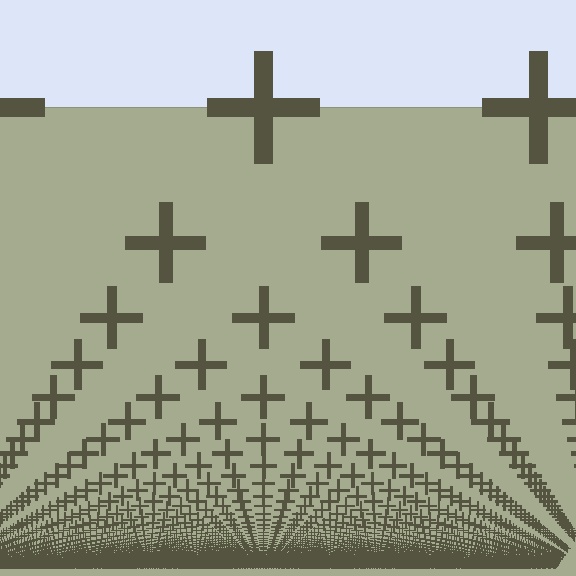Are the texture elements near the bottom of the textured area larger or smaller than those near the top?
Smaller. The gradient is inverted — elements near the bottom are smaller and denser.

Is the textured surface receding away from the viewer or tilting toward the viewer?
The surface appears to tilt toward the viewer. Texture elements get larger and sparser toward the top.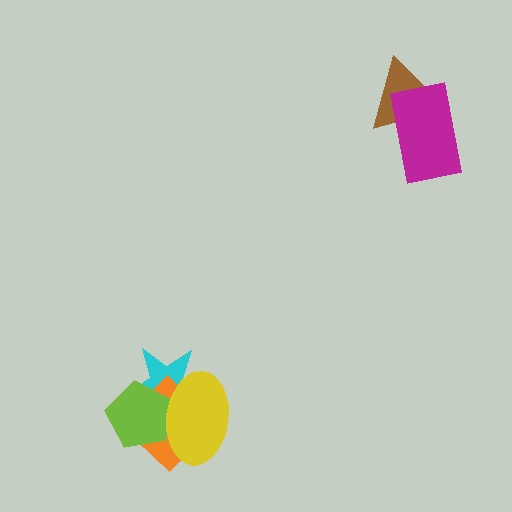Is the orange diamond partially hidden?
Yes, it is partially covered by another shape.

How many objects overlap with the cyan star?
3 objects overlap with the cyan star.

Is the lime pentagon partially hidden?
Yes, it is partially covered by another shape.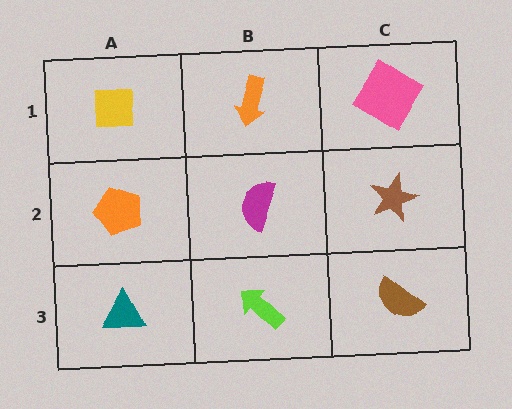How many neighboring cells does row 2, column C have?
3.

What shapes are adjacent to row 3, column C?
A brown star (row 2, column C), a lime arrow (row 3, column B).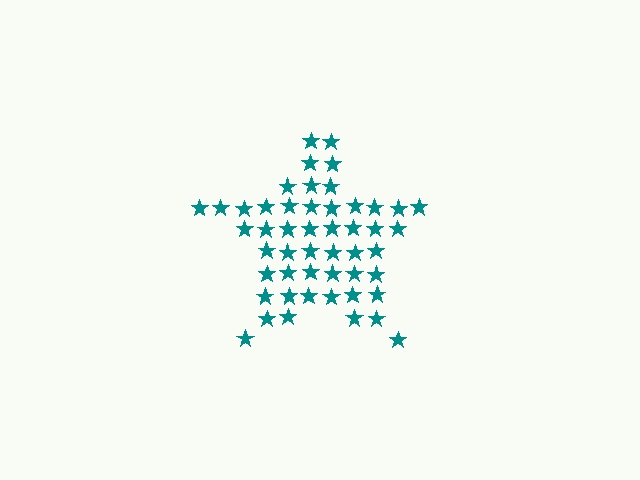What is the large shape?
The large shape is a star.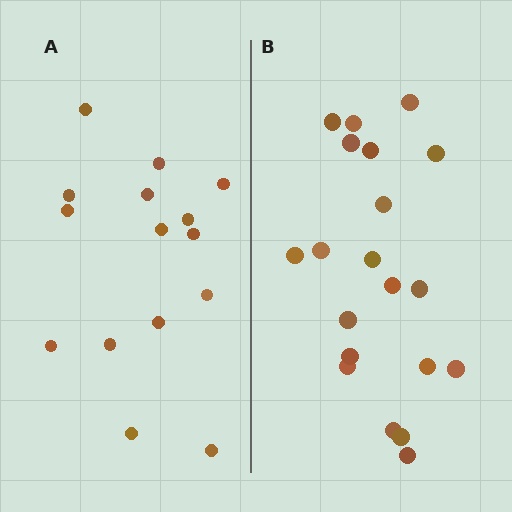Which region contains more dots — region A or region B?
Region B (the right region) has more dots.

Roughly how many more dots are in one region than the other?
Region B has about 5 more dots than region A.